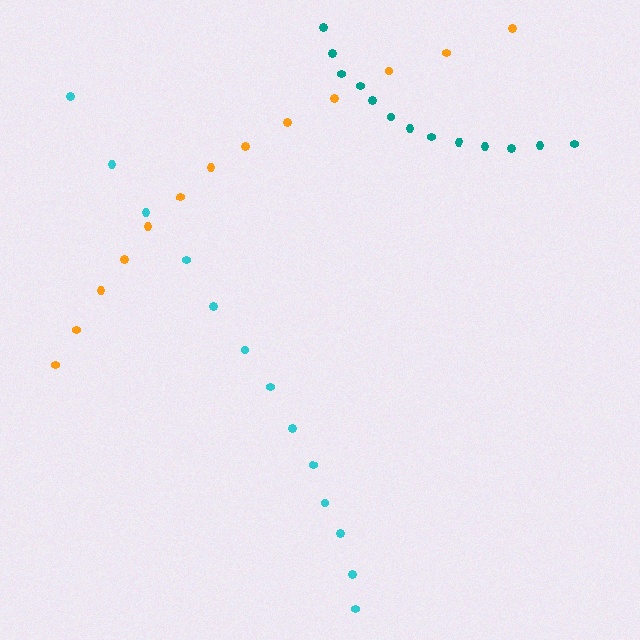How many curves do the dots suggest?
There are 3 distinct paths.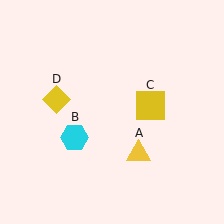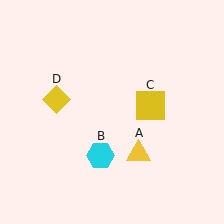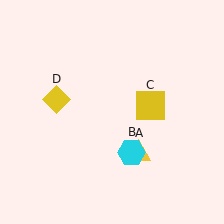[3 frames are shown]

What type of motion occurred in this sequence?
The cyan hexagon (object B) rotated counterclockwise around the center of the scene.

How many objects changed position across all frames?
1 object changed position: cyan hexagon (object B).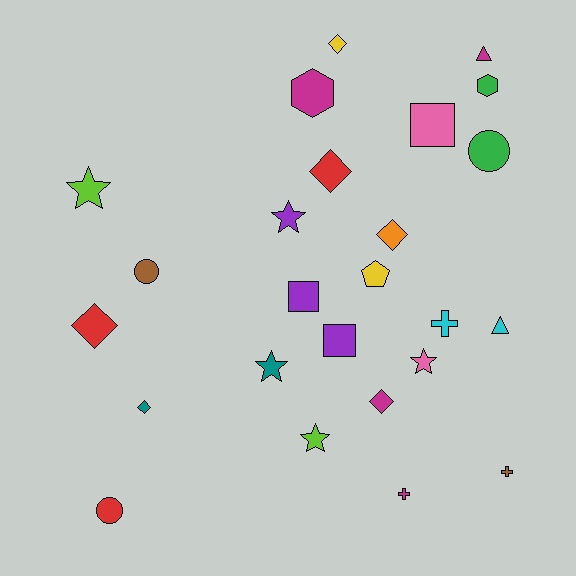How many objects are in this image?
There are 25 objects.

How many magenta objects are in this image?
There are 4 magenta objects.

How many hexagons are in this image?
There are 2 hexagons.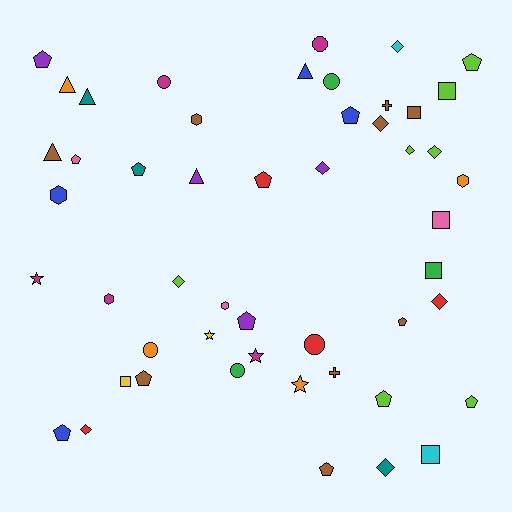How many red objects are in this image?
There are 4 red objects.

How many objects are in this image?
There are 50 objects.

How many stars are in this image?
There are 4 stars.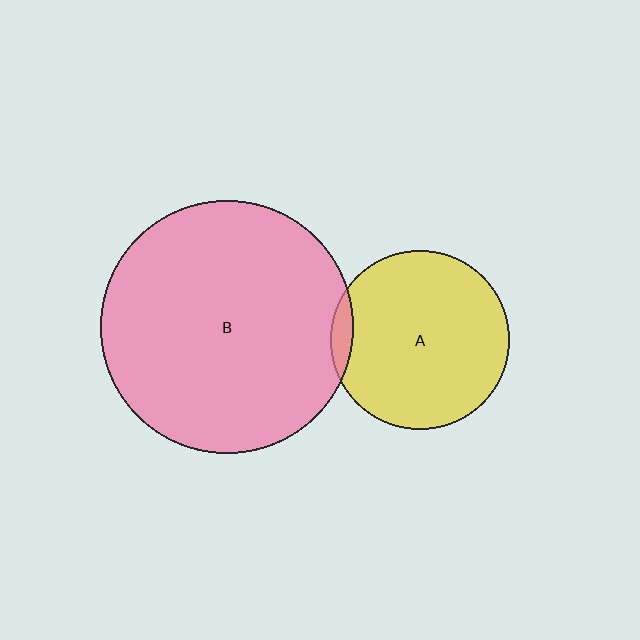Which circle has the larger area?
Circle B (pink).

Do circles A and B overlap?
Yes.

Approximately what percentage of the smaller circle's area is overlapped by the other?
Approximately 5%.